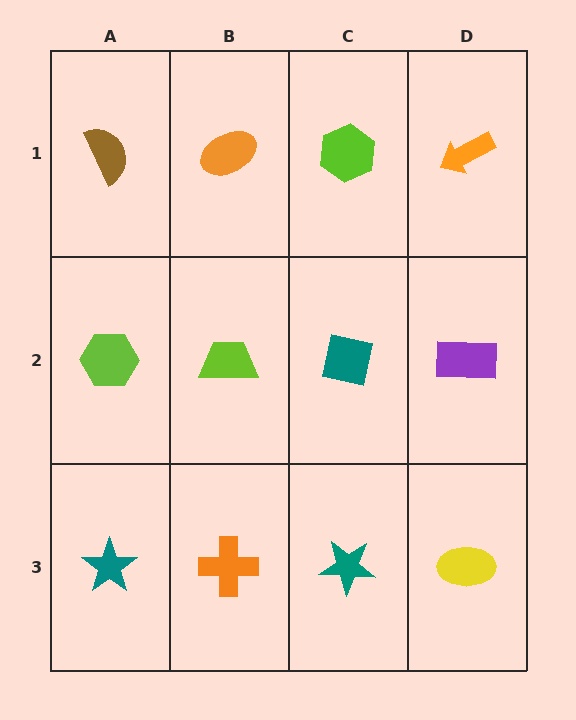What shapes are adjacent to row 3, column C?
A teal square (row 2, column C), an orange cross (row 3, column B), a yellow ellipse (row 3, column D).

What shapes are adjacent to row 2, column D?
An orange arrow (row 1, column D), a yellow ellipse (row 3, column D), a teal square (row 2, column C).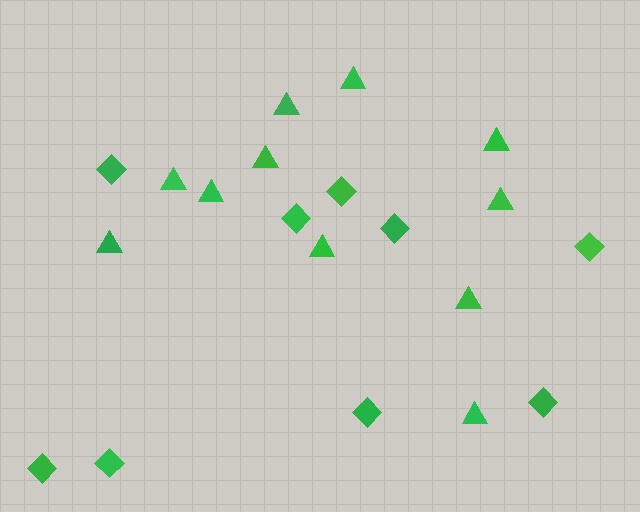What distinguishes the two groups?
There are 2 groups: one group of triangles (11) and one group of diamonds (9).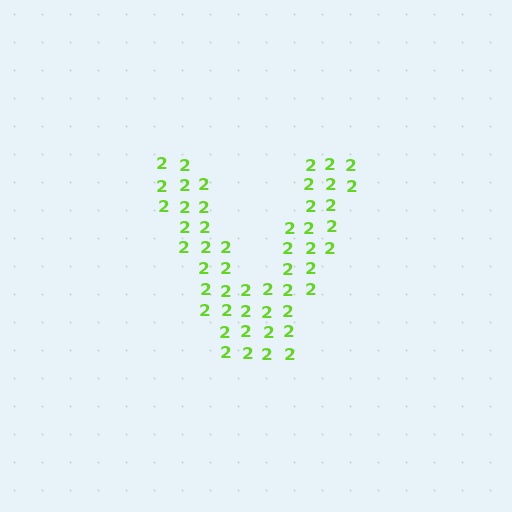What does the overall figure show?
The overall figure shows the letter V.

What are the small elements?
The small elements are digit 2's.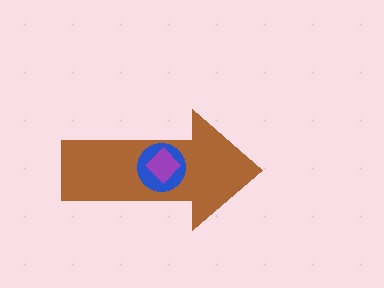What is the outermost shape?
The brown arrow.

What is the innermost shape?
The purple diamond.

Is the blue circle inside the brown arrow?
Yes.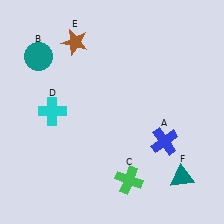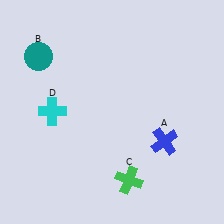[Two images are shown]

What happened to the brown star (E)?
The brown star (E) was removed in Image 2. It was in the top-left area of Image 1.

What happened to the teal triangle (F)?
The teal triangle (F) was removed in Image 2. It was in the bottom-right area of Image 1.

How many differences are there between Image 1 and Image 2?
There are 2 differences between the two images.